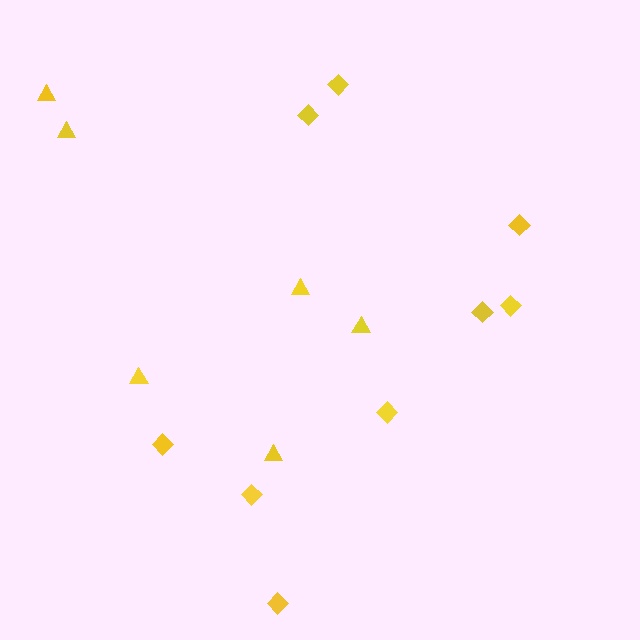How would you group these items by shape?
There are 2 groups: one group of triangles (6) and one group of diamonds (9).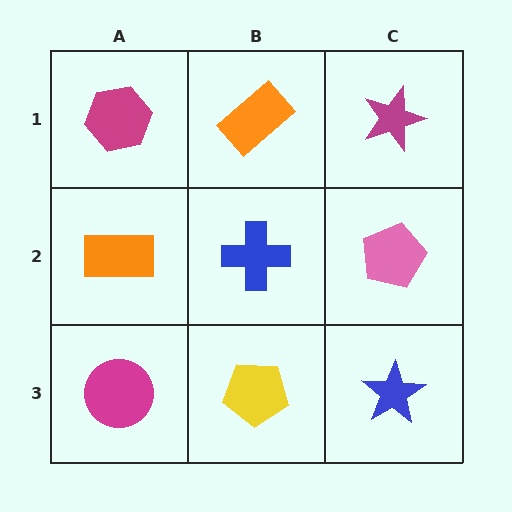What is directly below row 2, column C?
A blue star.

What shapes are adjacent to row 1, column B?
A blue cross (row 2, column B), a magenta hexagon (row 1, column A), a magenta star (row 1, column C).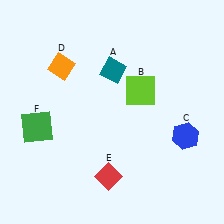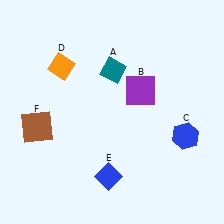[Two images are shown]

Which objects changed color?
B changed from lime to purple. E changed from red to blue. F changed from green to brown.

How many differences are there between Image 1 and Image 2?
There are 3 differences between the two images.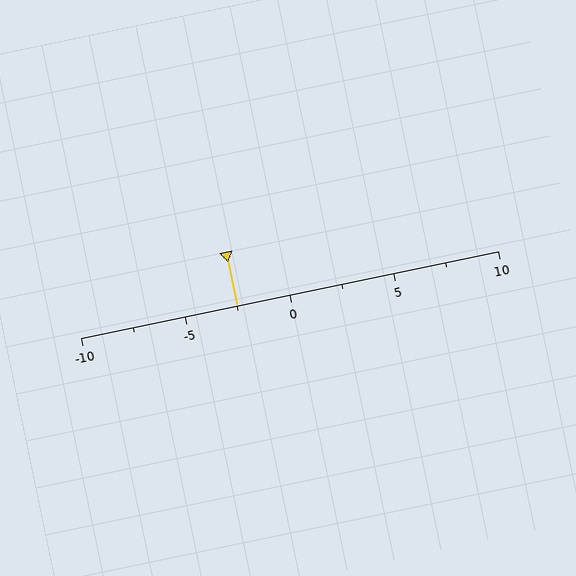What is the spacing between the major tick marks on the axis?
The major ticks are spaced 5 apart.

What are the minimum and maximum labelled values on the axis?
The axis runs from -10 to 10.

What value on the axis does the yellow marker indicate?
The marker indicates approximately -2.5.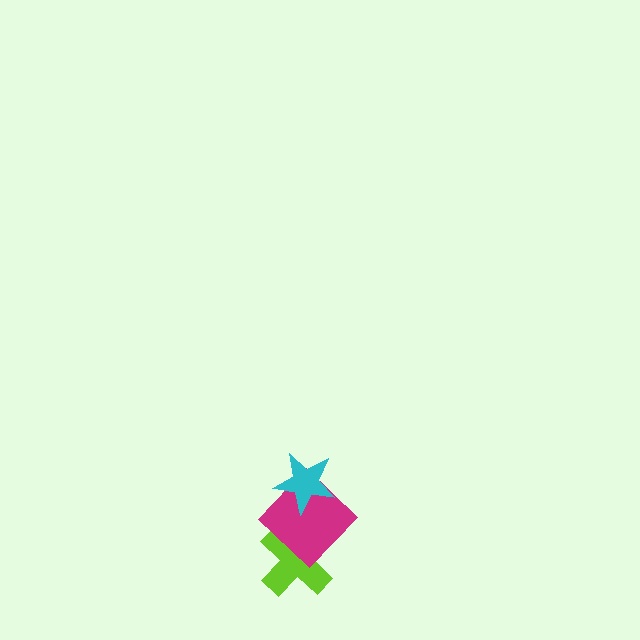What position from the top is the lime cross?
The lime cross is 3rd from the top.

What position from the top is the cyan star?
The cyan star is 1st from the top.